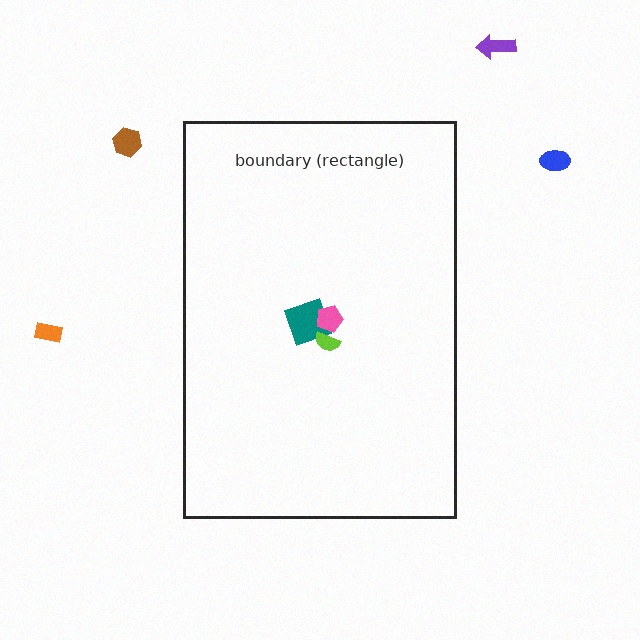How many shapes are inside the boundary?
3 inside, 4 outside.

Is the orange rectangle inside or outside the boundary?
Outside.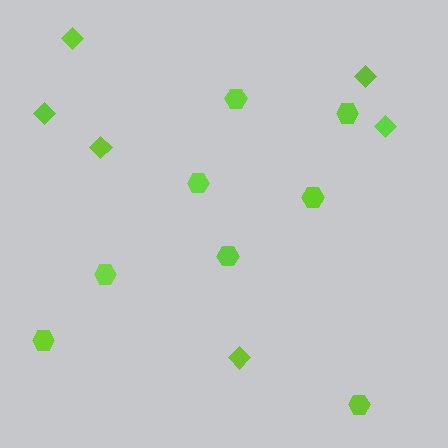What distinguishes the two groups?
There are 2 groups: one group of diamonds (6) and one group of hexagons (8).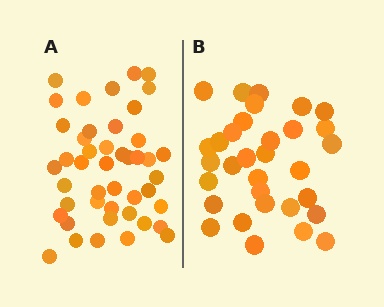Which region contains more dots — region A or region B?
Region A (the left region) has more dots.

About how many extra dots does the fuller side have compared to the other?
Region A has approximately 15 more dots than region B.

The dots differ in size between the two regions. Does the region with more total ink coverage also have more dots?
No. Region B has more total ink coverage because its dots are larger, but region A actually contains more individual dots. Total area can be misleading — the number of items is what matters here.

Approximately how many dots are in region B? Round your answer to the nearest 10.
About 30 dots. (The exact count is 32, which rounds to 30.)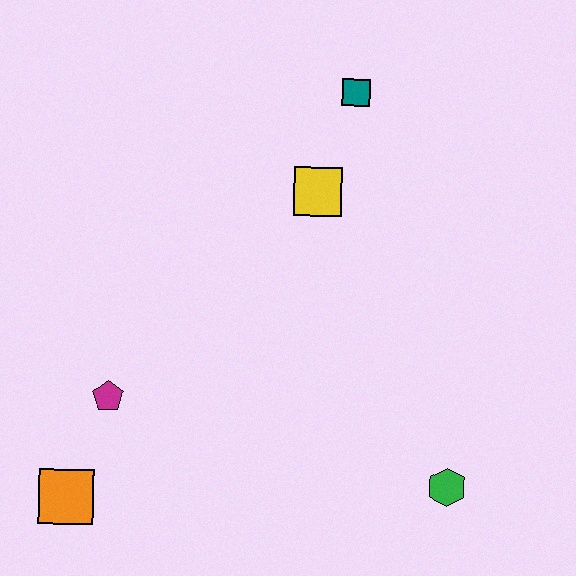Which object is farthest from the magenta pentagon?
The teal square is farthest from the magenta pentagon.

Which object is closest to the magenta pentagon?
The orange square is closest to the magenta pentagon.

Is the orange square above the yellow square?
No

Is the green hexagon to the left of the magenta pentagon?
No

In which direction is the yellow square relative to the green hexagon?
The yellow square is above the green hexagon.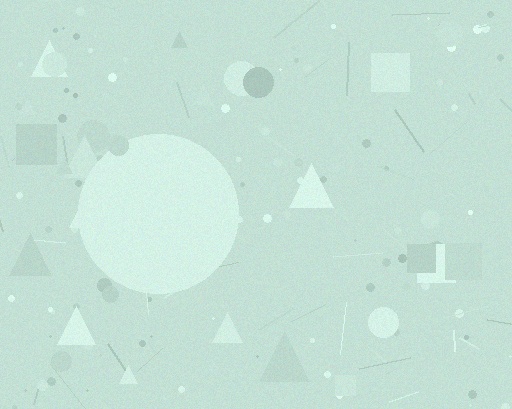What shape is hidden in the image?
A circle is hidden in the image.